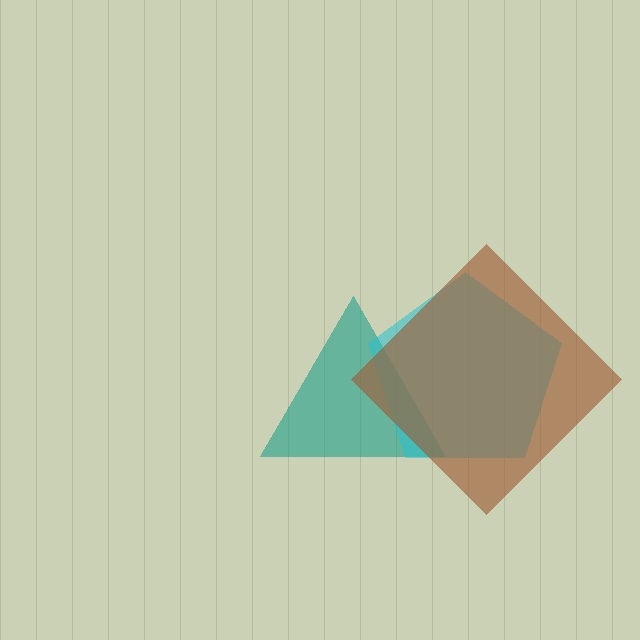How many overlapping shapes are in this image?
There are 3 overlapping shapes in the image.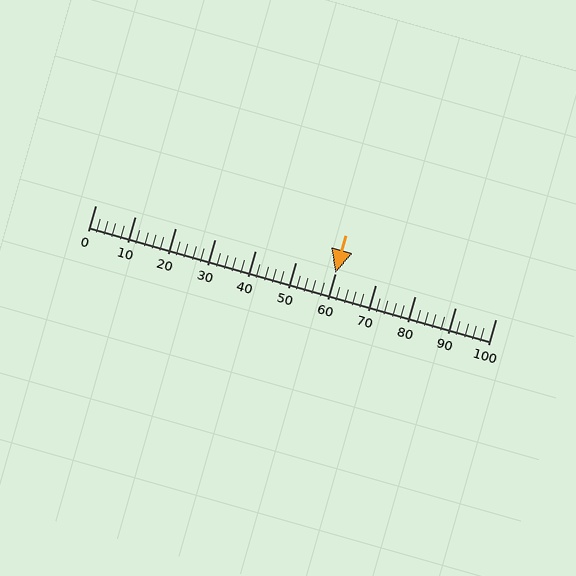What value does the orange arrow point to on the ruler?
The orange arrow points to approximately 60.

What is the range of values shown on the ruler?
The ruler shows values from 0 to 100.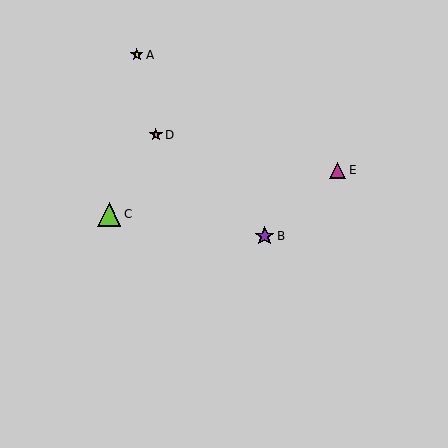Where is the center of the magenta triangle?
The center of the magenta triangle is at (338, 170).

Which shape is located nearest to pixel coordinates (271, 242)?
The purple star (labeled B) at (265, 236) is nearest to that location.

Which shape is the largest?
The lime triangle (labeled C) is the largest.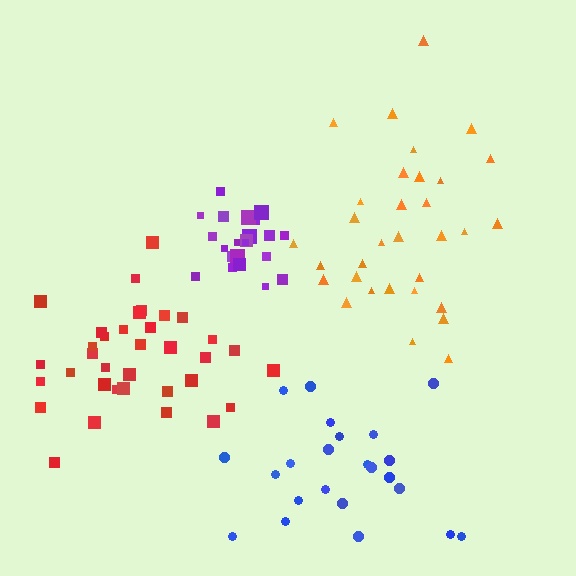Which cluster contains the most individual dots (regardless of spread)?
Red (35).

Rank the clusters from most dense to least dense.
purple, red, orange, blue.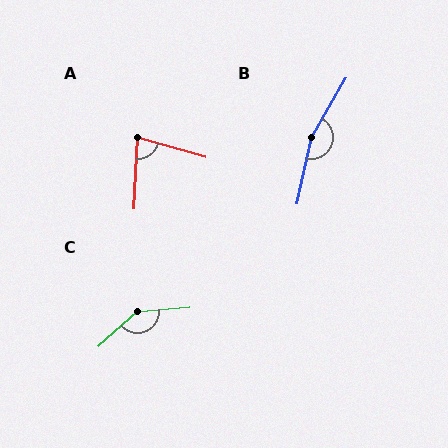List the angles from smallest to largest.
A (77°), C (144°), B (163°).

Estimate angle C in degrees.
Approximately 144 degrees.